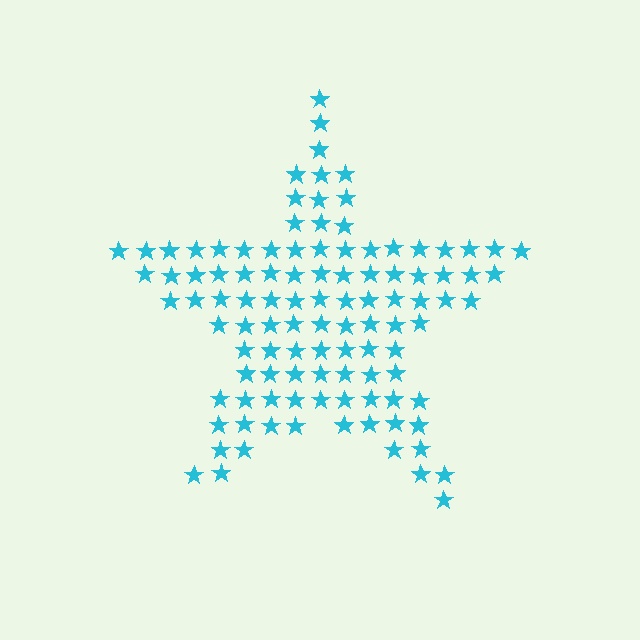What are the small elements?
The small elements are stars.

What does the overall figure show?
The overall figure shows a star.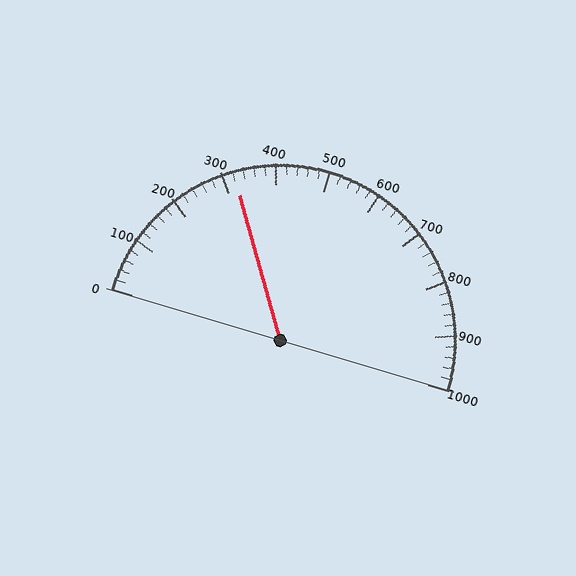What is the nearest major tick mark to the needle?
The nearest major tick mark is 300.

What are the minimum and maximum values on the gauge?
The gauge ranges from 0 to 1000.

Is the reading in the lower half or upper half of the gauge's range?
The reading is in the lower half of the range (0 to 1000).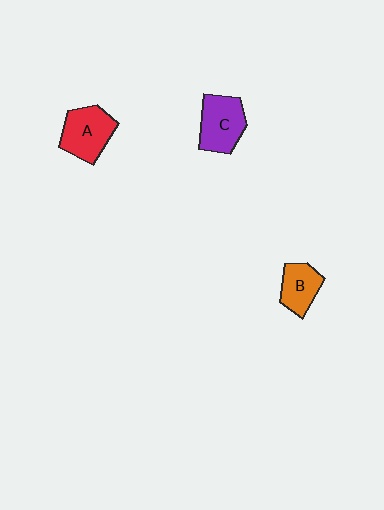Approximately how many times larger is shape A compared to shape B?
Approximately 1.4 times.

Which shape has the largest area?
Shape C (purple).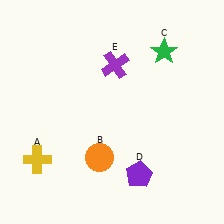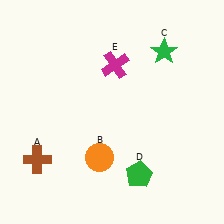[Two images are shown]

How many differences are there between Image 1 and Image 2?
There are 3 differences between the two images.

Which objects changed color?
A changed from yellow to brown. D changed from purple to green. E changed from purple to magenta.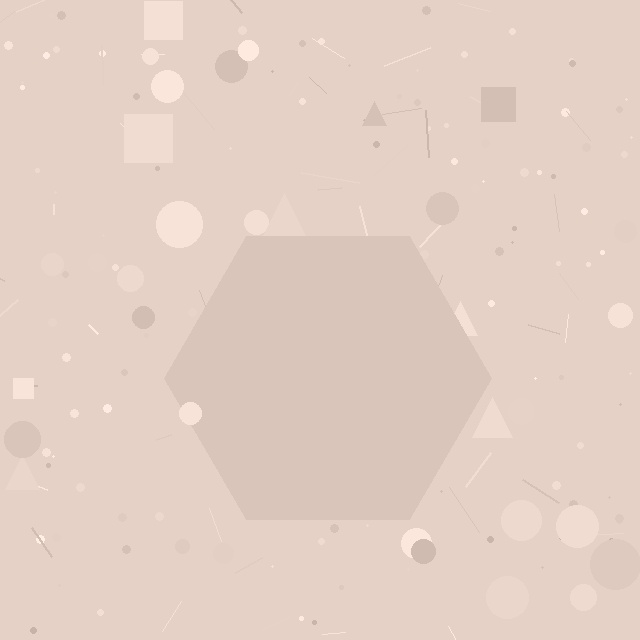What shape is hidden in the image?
A hexagon is hidden in the image.